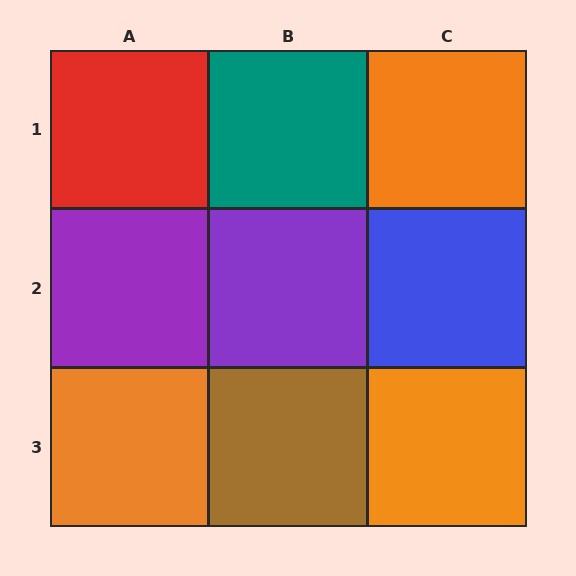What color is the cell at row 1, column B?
Teal.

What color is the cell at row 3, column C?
Orange.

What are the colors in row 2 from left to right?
Purple, purple, blue.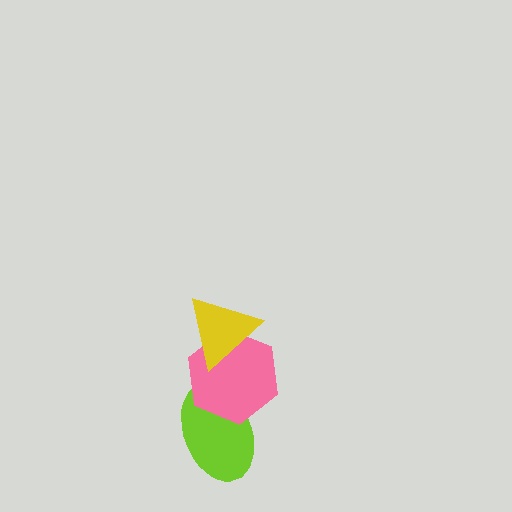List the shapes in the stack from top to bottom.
From top to bottom: the yellow triangle, the pink hexagon, the lime ellipse.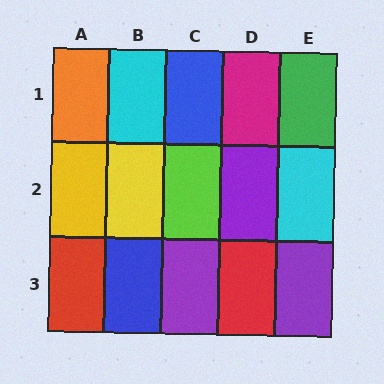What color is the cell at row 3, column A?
Red.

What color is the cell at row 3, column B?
Blue.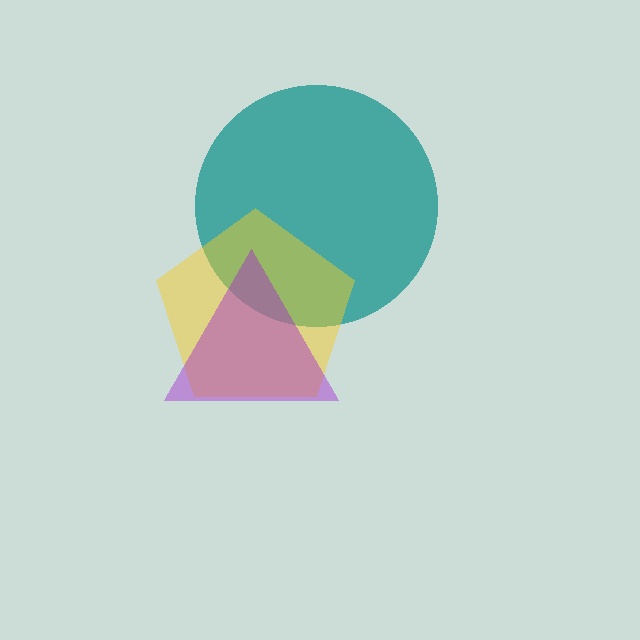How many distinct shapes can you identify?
There are 3 distinct shapes: a teal circle, a yellow pentagon, a purple triangle.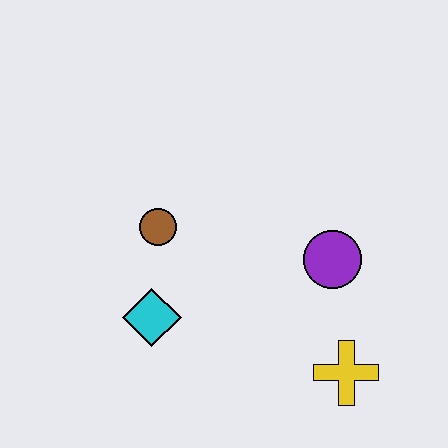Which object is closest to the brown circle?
The cyan diamond is closest to the brown circle.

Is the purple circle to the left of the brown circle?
No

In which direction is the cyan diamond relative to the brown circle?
The cyan diamond is below the brown circle.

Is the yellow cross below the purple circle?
Yes